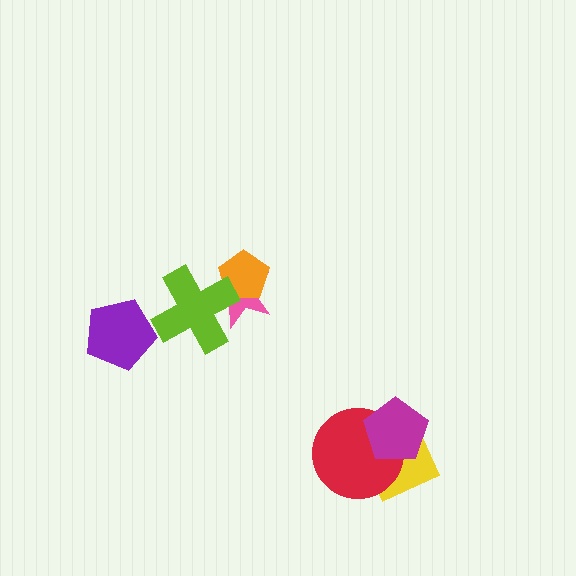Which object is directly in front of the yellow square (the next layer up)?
The red circle is directly in front of the yellow square.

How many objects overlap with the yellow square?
2 objects overlap with the yellow square.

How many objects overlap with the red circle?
2 objects overlap with the red circle.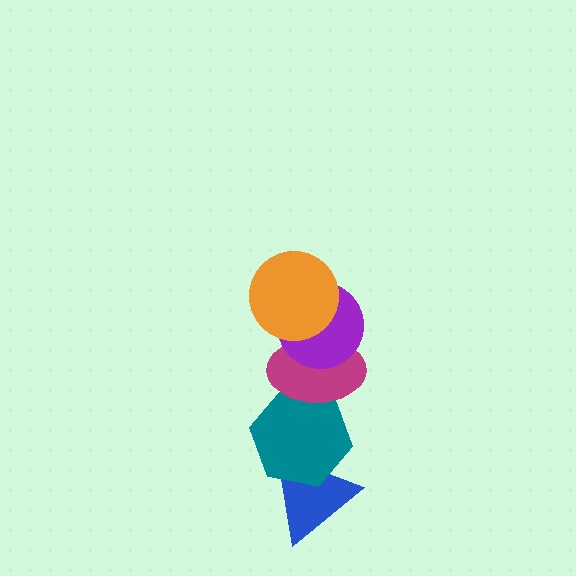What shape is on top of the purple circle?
The orange circle is on top of the purple circle.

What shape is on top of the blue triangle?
The teal hexagon is on top of the blue triangle.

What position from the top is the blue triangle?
The blue triangle is 5th from the top.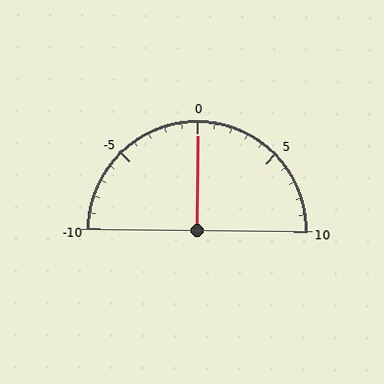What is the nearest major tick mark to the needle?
The nearest major tick mark is 0.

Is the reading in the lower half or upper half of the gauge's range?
The reading is in the upper half of the range (-10 to 10).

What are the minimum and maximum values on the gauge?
The gauge ranges from -10 to 10.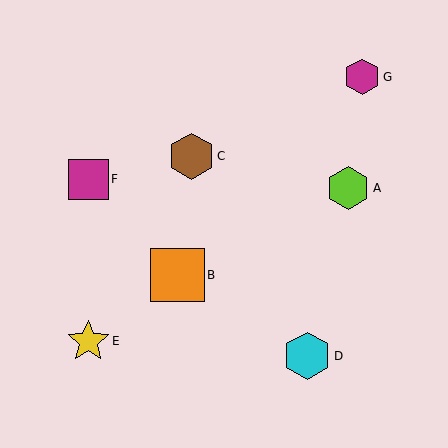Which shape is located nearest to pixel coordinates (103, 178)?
The magenta square (labeled F) at (88, 179) is nearest to that location.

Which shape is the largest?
The orange square (labeled B) is the largest.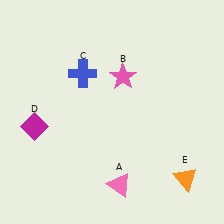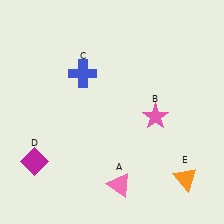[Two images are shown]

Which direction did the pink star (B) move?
The pink star (B) moved down.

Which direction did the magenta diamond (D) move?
The magenta diamond (D) moved down.